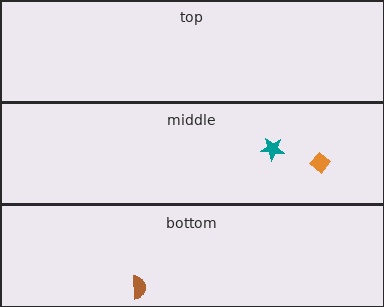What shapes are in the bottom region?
The brown semicircle.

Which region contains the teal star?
The middle region.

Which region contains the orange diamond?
The middle region.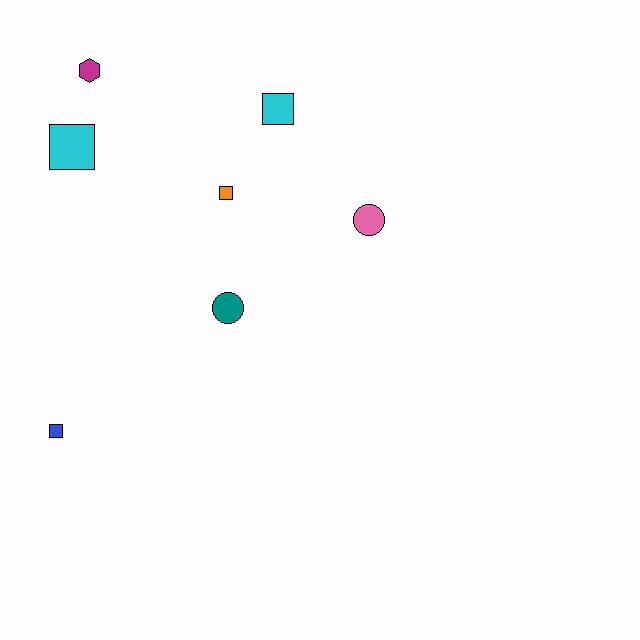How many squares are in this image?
There are 4 squares.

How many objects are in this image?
There are 7 objects.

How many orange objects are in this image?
There is 1 orange object.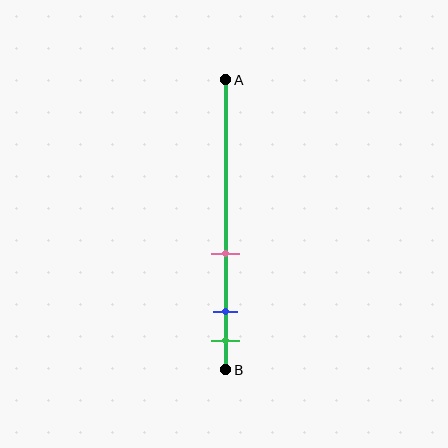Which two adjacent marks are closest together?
The blue and green marks are the closest adjacent pair.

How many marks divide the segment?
There are 3 marks dividing the segment.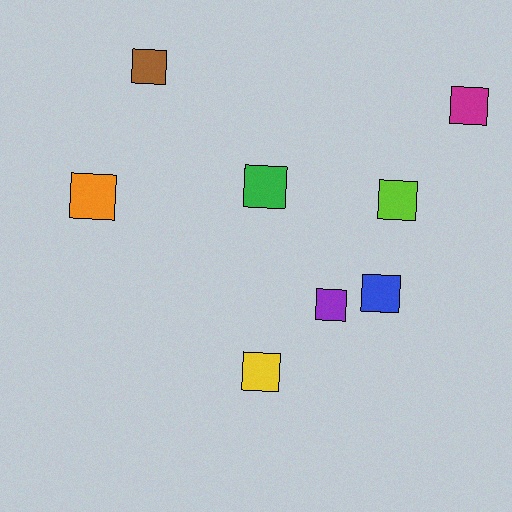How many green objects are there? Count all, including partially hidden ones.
There is 1 green object.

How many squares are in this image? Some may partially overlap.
There are 8 squares.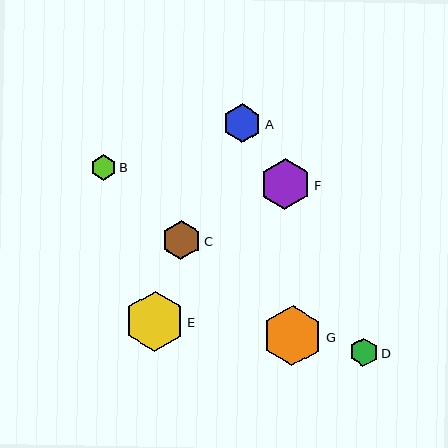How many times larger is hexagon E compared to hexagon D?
Hexagon E is approximately 2.1 times the size of hexagon D.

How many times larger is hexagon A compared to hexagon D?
Hexagon A is approximately 1.4 times the size of hexagon D.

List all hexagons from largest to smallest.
From largest to smallest: G, E, F, C, A, D, B.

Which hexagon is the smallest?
Hexagon B is the smallest with a size of approximately 26 pixels.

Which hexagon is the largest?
Hexagon G is the largest with a size of approximately 61 pixels.